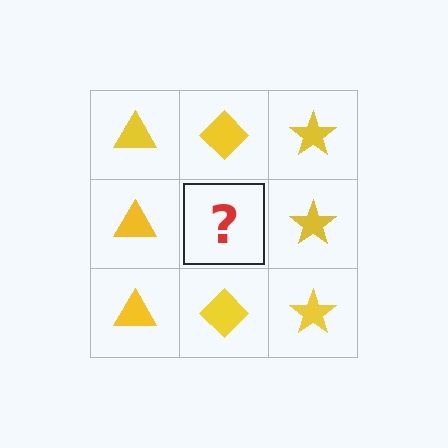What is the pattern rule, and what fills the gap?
The rule is that each column has a consistent shape. The gap should be filled with a yellow diamond.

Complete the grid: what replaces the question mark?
The question mark should be replaced with a yellow diamond.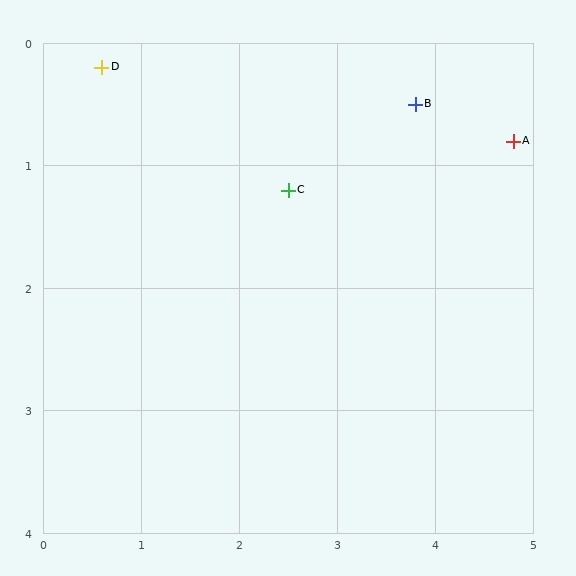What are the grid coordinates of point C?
Point C is at approximately (2.5, 1.2).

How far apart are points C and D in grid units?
Points C and D are about 2.1 grid units apart.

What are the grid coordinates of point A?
Point A is at approximately (4.8, 0.8).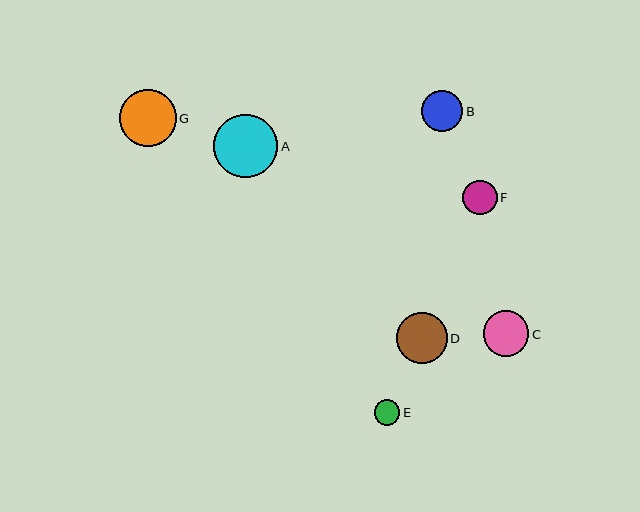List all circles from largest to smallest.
From largest to smallest: A, G, D, C, B, F, E.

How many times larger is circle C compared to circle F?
Circle C is approximately 1.3 times the size of circle F.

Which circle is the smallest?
Circle E is the smallest with a size of approximately 26 pixels.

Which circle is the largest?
Circle A is the largest with a size of approximately 64 pixels.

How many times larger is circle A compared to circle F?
Circle A is approximately 1.8 times the size of circle F.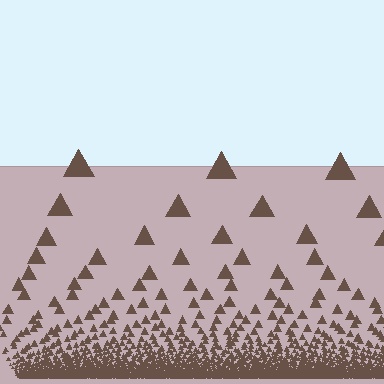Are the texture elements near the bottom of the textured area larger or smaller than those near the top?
Smaller. The gradient is inverted — elements near the bottom are smaller and denser.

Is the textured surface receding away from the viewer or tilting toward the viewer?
The surface appears to tilt toward the viewer. Texture elements get larger and sparser toward the top.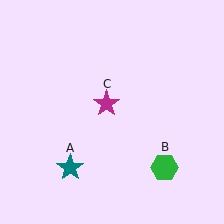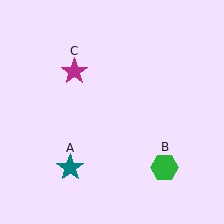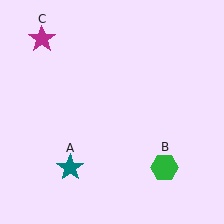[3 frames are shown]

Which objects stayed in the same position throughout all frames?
Teal star (object A) and green hexagon (object B) remained stationary.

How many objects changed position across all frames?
1 object changed position: magenta star (object C).